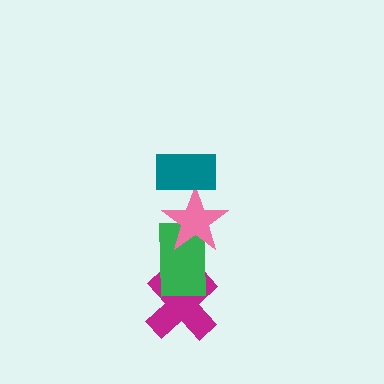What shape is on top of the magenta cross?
The green rectangle is on top of the magenta cross.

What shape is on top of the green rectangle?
The pink star is on top of the green rectangle.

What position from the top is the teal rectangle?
The teal rectangle is 1st from the top.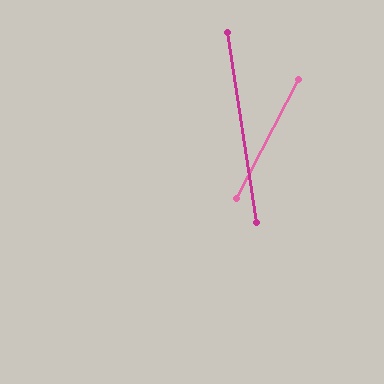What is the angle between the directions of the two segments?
Approximately 36 degrees.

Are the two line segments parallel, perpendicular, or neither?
Neither parallel nor perpendicular — they differ by about 36°.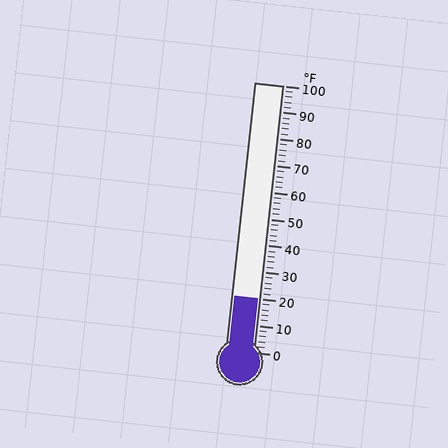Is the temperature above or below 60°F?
The temperature is below 60°F.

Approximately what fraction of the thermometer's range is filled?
The thermometer is filled to approximately 20% of its range.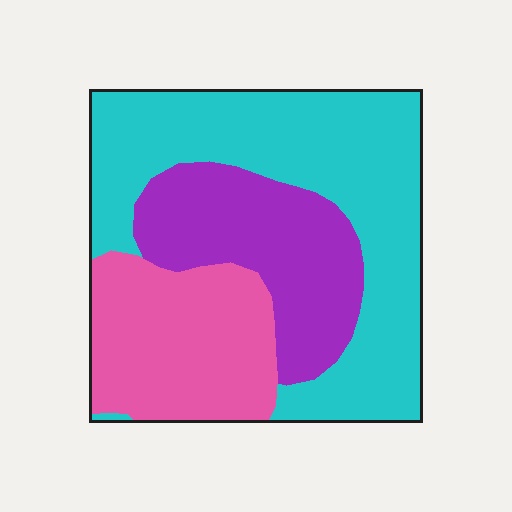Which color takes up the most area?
Cyan, at roughly 50%.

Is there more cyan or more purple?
Cyan.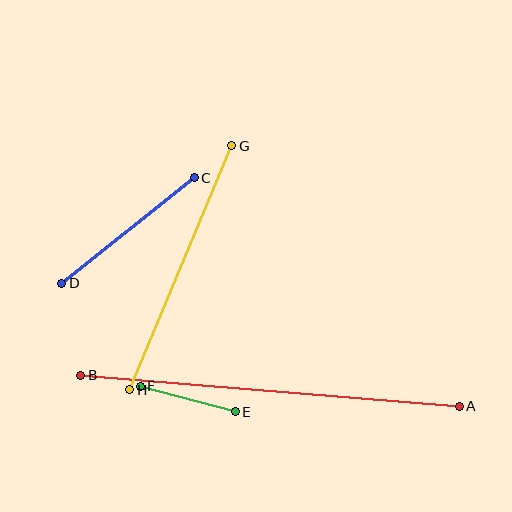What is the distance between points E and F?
The distance is approximately 98 pixels.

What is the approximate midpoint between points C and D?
The midpoint is at approximately (128, 230) pixels.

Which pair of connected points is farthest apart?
Points A and B are farthest apart.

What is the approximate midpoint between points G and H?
The midpoint is at approximately (181, 268) pixels.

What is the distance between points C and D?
The distance is approximately 170 pixels.